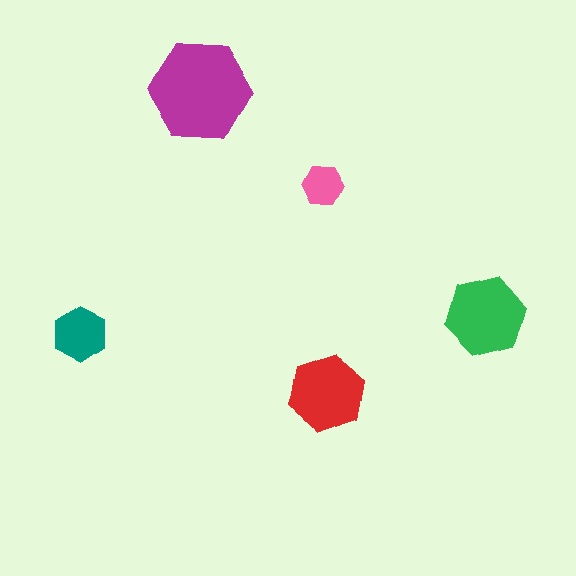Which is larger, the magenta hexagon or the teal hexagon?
The magenta one.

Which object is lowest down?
The red hexagon is bottommost.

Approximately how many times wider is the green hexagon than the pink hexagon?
About 2 times wider.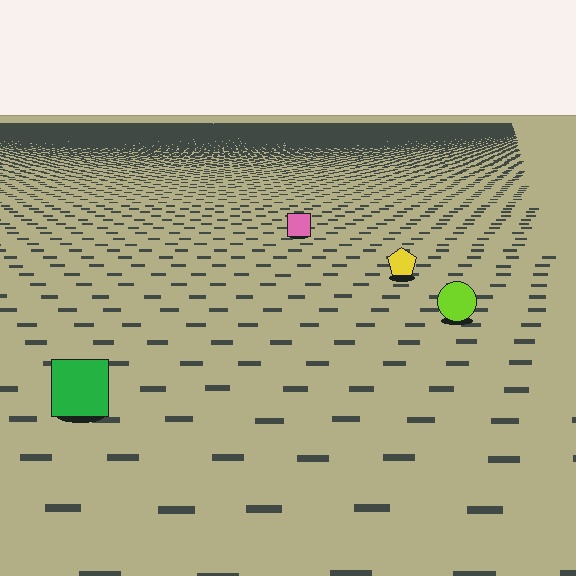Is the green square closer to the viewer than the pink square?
Yes. The green square is closer — you can tell from the texture gradient: the ground texture is coarser near it.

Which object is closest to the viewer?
The green square is closest. The texture marks near it are larger and more spread out.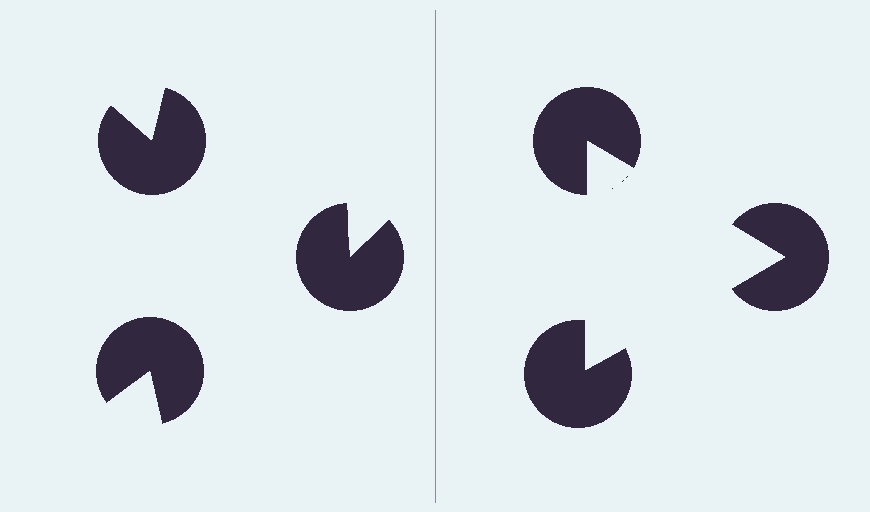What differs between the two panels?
The pac-man discs are positioned identically on both sides; only the wedge orientations differ. On the right they align to a triangle; on the left they are misaligned.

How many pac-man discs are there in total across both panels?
6 — 3 on each side.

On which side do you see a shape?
An illusory triangle appears on the right side. On the left side the wedge cuts are rotated, so no coherent shape forms.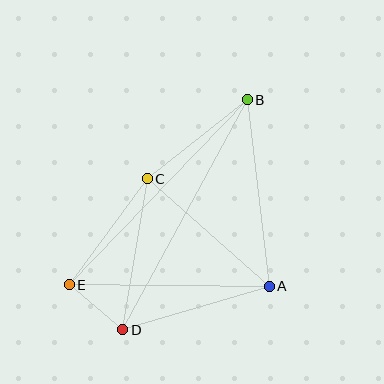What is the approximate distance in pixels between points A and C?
The distance between A and C is approximately 163 pixels.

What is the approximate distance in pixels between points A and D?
The distance between A and D is approximately 153 pixels.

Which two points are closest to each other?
Points D and E are closest to each other.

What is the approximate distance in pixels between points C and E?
The distance between C and E is approximately 132 pixels.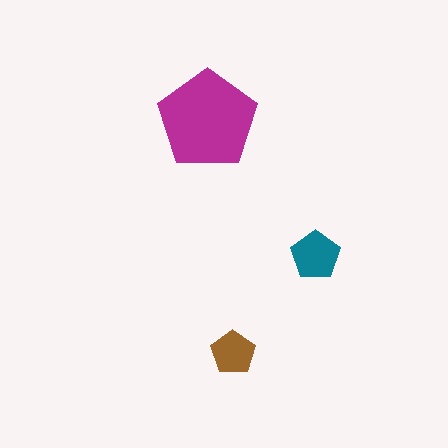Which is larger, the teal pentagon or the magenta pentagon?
The magenta one.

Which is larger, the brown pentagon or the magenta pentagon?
The magenta one.